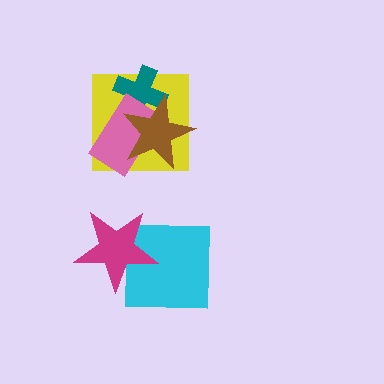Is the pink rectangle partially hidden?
Yes, it is partially covered by another shape.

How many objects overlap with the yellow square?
3 objects overlap with the yellow square.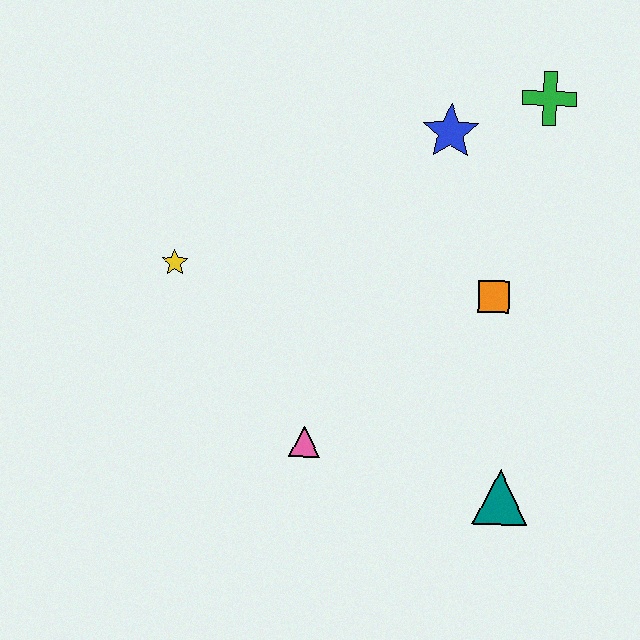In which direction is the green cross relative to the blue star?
The green cross is to the right of the blue star.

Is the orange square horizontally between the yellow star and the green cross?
Yes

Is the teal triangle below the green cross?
Yes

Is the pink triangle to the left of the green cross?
Yes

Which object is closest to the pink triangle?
The teal triangle is closest to the pink triangle.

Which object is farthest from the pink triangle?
The green cross is farthest from the pink triangle.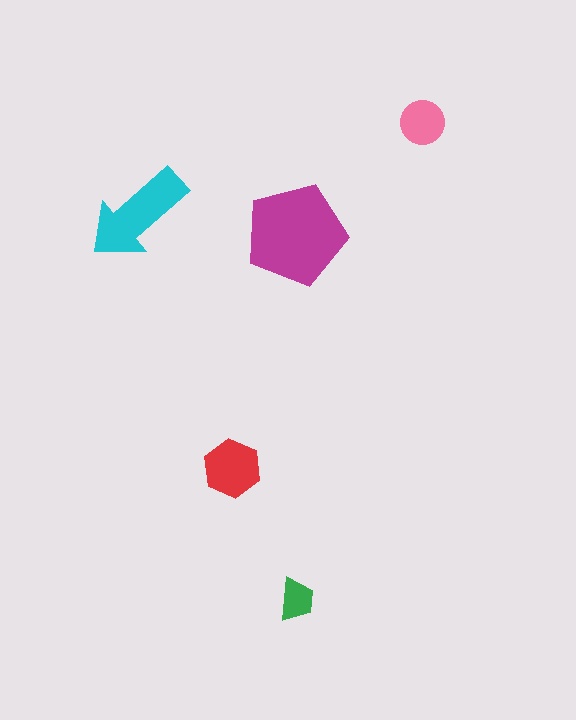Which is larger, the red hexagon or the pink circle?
The red hexagon.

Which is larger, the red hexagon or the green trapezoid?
The red hexagon.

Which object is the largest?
The magenta pentagon.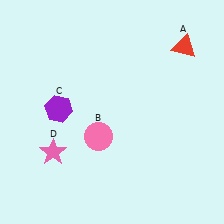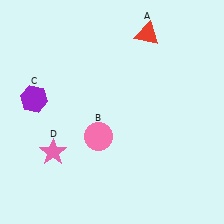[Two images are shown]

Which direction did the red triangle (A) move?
The red triangle (A) moved left.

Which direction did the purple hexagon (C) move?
The purple hexagon (C) moved left.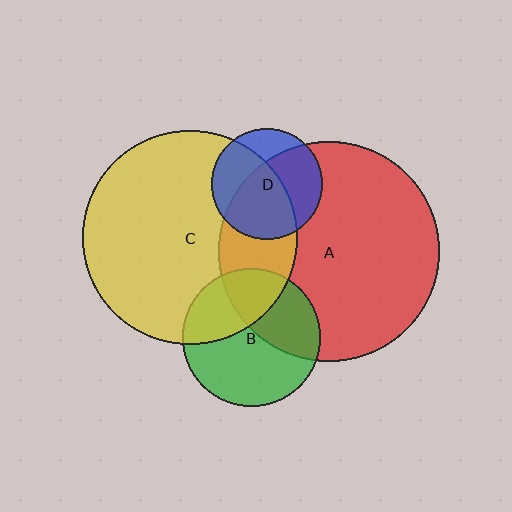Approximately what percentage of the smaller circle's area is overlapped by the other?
Approximately 65%.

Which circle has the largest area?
Circle A (red).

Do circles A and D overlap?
Yes.